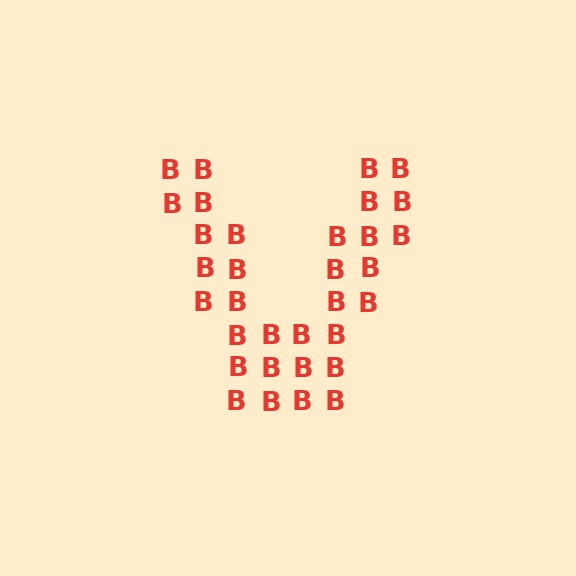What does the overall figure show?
The overall figure shows the letter V.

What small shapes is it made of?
It is made of small letter B's.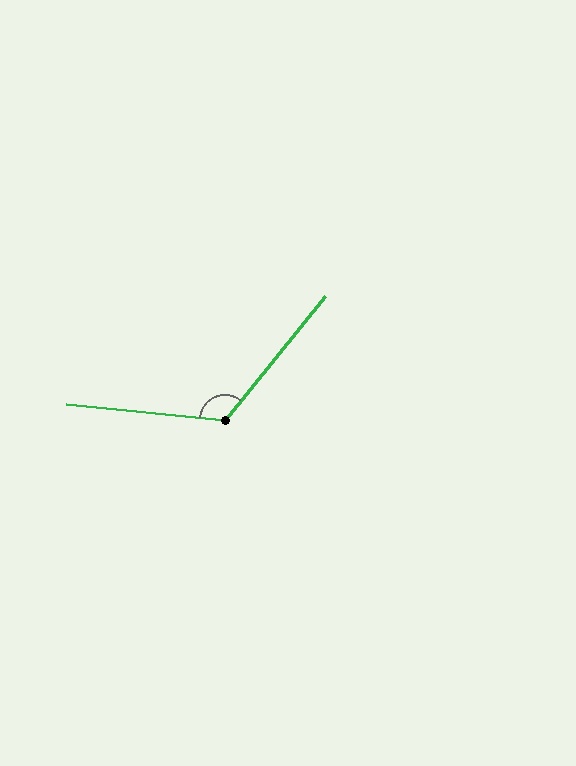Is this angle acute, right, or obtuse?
It is obtuse.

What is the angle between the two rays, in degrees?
Approximately 123 degrees.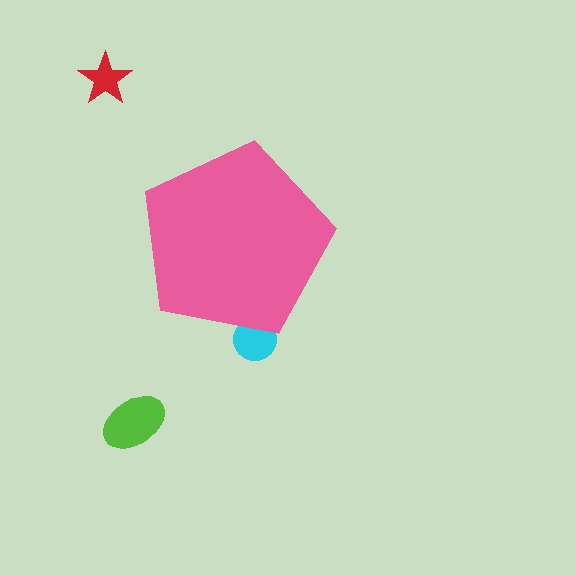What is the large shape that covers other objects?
A pink pentagon.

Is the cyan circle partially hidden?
Yes, the cyan circle is partially hidden behind the pink pentagon.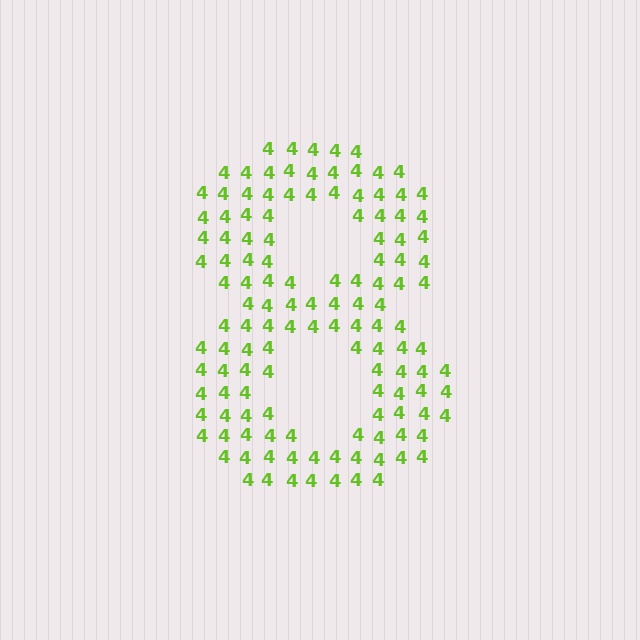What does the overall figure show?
The overall figure shows the digit 8.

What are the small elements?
The small elements are digit 4's.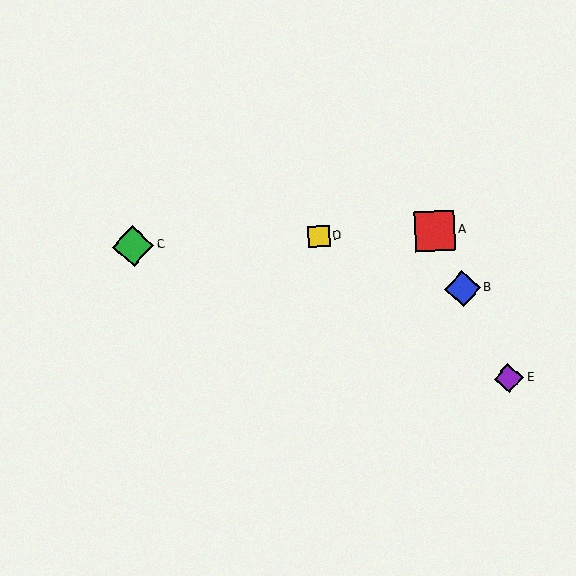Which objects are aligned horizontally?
Objects A, C, D are aligned horizontally.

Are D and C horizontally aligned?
Yes, both are at y≈237.